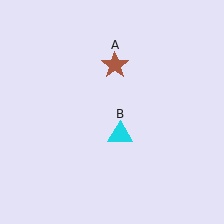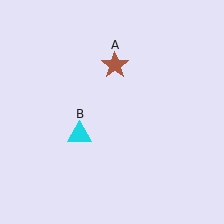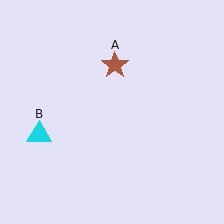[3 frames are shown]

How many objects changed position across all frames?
1 object changed position: cyan triangle (object B).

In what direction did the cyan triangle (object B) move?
The cyan triangle (object B) moved left.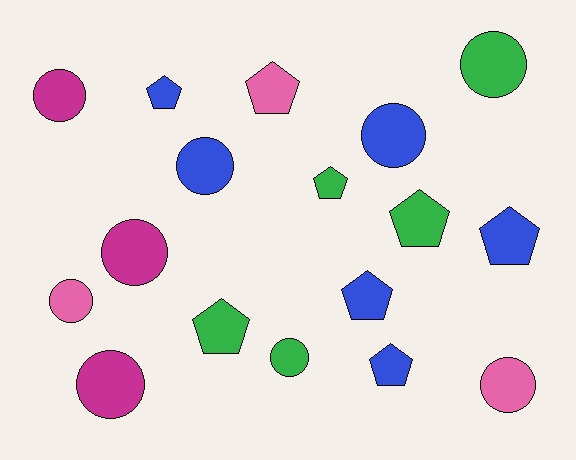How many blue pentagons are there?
There are 4 blue pentagons.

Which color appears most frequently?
Blue, with 6 objects.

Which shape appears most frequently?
Circle, with 9 objects.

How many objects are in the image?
There are 17 objects.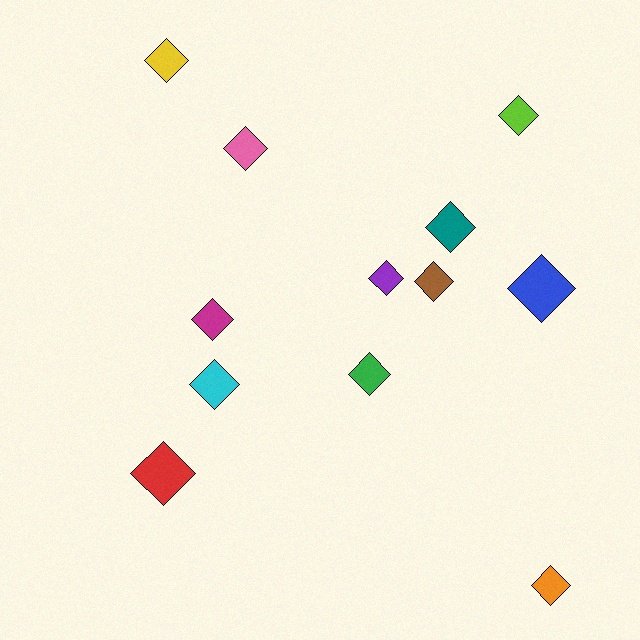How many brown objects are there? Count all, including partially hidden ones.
There is 1 brown object.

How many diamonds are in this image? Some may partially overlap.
There are 12 diamonds.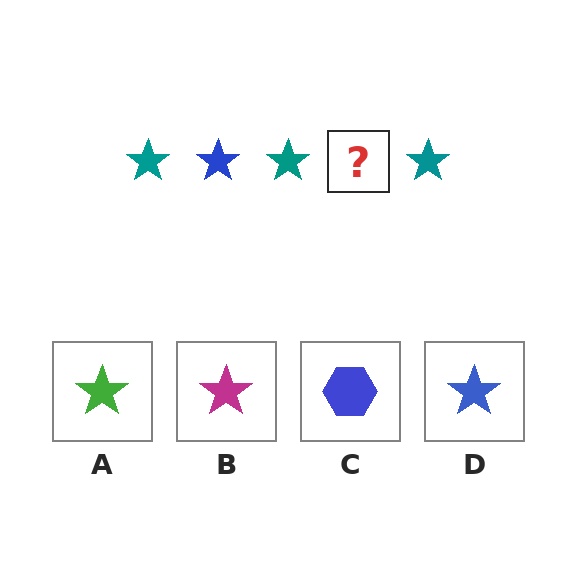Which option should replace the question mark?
Option D.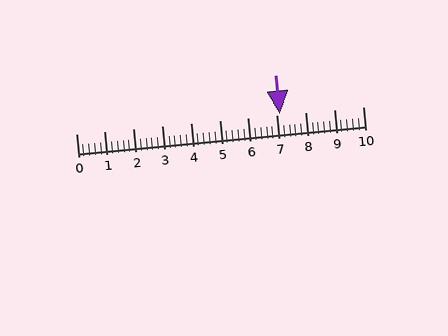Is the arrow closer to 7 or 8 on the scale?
The arrow is closer to 7.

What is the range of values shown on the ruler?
The ruler shows values from 0 to 10.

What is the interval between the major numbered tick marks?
The major tick marks are spaced 1 units apart.